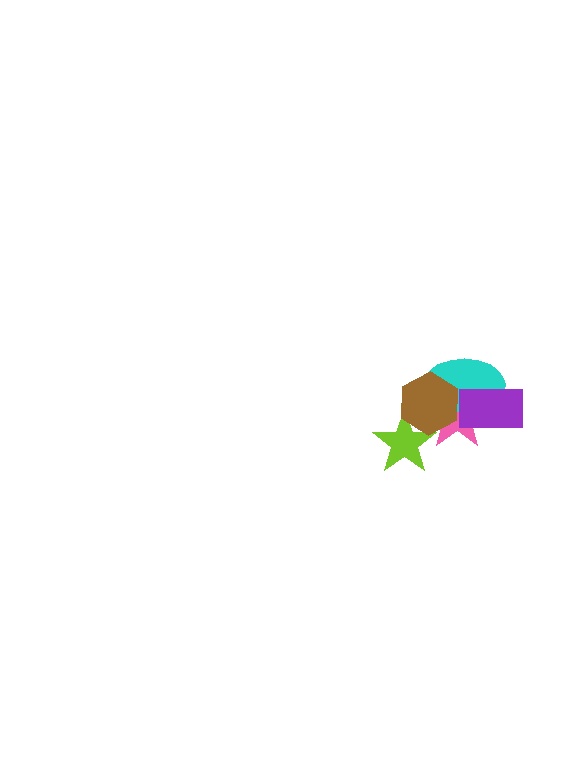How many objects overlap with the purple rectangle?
2 objects overlap with the purple rectangle.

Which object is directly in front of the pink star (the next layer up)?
The cyan ellipse is directly in front of the pink star.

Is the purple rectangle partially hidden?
No, no other shape covers it.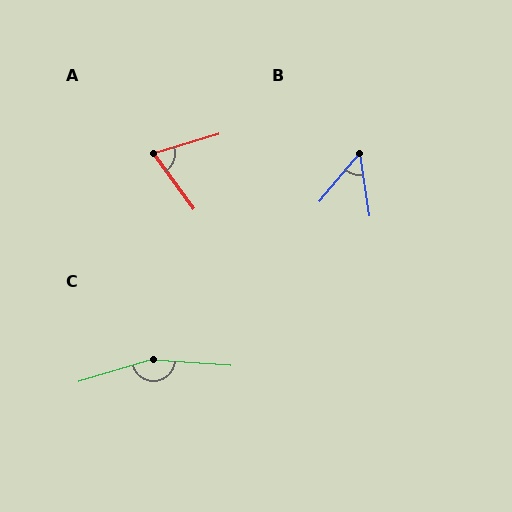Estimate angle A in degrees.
Approximately 71 degrees.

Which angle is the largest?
C, at approximately 159 degrees.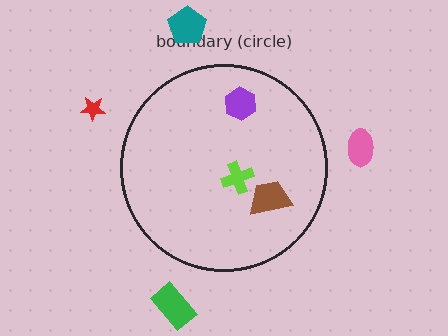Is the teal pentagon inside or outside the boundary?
Outside.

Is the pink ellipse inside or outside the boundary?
Outside.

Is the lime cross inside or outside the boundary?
Inside.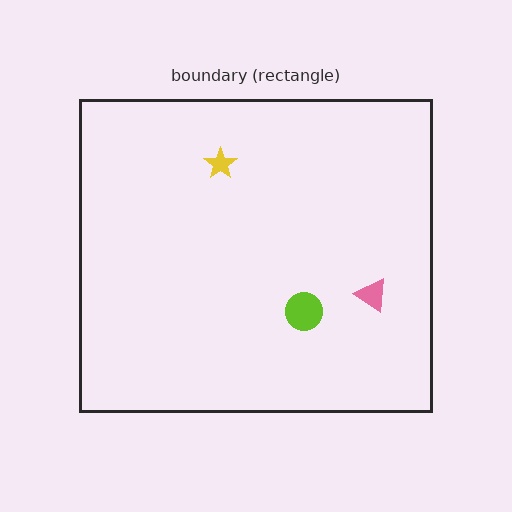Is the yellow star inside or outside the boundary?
Inside.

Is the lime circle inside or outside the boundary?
Inside.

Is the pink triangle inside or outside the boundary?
Inside.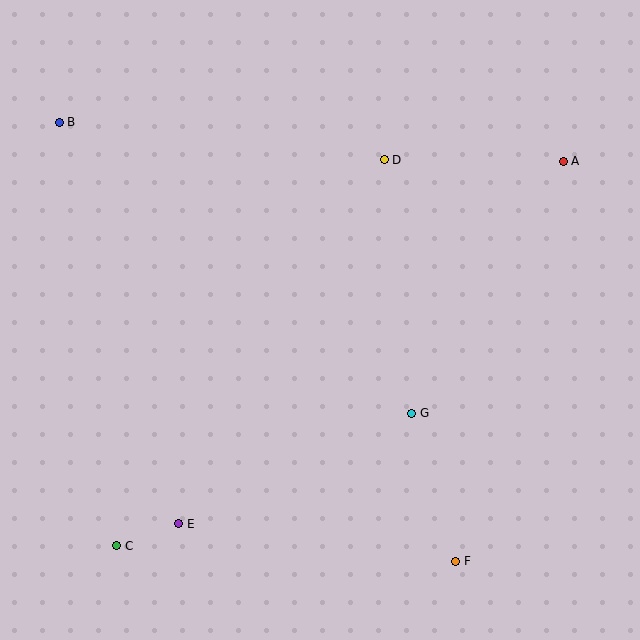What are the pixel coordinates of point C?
Point C is at (117, 546).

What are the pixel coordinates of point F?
Point F is at (456, 561).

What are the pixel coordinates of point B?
Point B is at (59, 122).